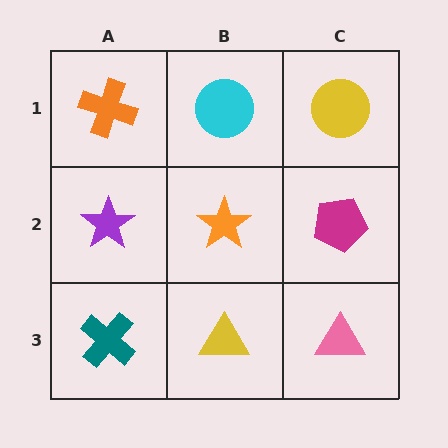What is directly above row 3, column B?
An orange star.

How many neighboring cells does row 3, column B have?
3.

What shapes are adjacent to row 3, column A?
A purple star (row 2, column A), a yellow triangle (row 3, column B).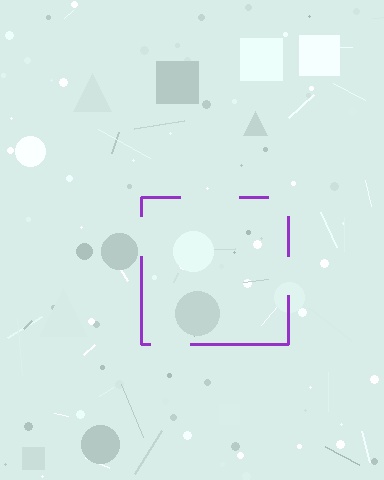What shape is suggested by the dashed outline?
The dashed outline suggests a square.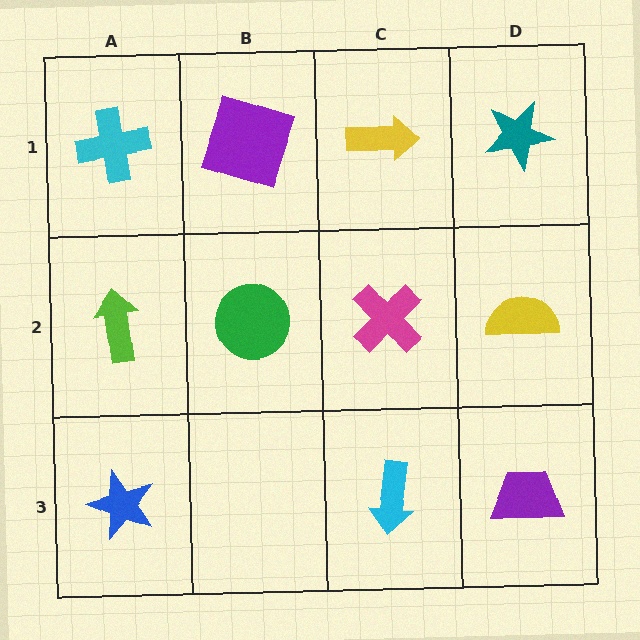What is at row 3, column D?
A purple trapezoid.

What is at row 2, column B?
A green circle.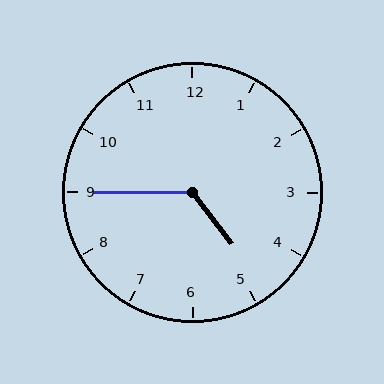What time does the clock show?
4:45.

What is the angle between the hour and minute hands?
Approximately 128 degrees.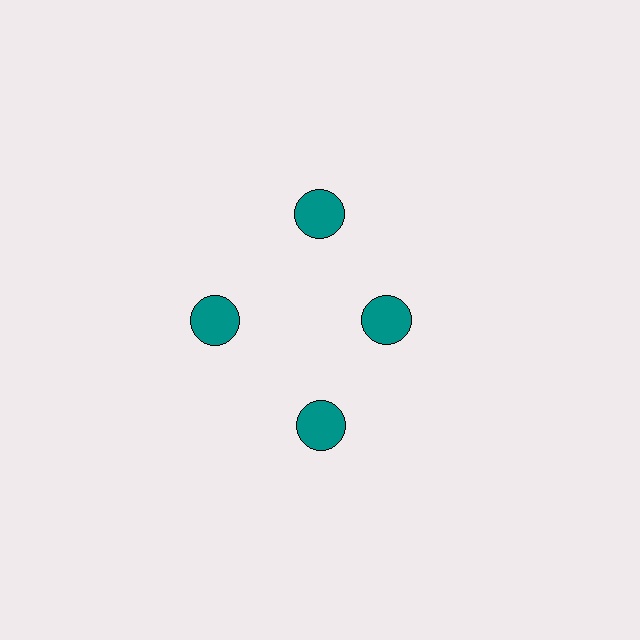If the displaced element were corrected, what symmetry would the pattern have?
It would have 4-fold rotational symmetry — the pattern would map onto itself every 90 degrees.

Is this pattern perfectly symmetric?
No. The 4 teal circles are arranged in a ring, but one element near the 3 o'clock position is pulled inward toward the center, breaking the 4-fold rotational symmetry.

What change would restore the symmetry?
The symmetry would be restored by moving it outward, back onto the ring so that all 4 circles sit at equal angles and equal distance from the center.